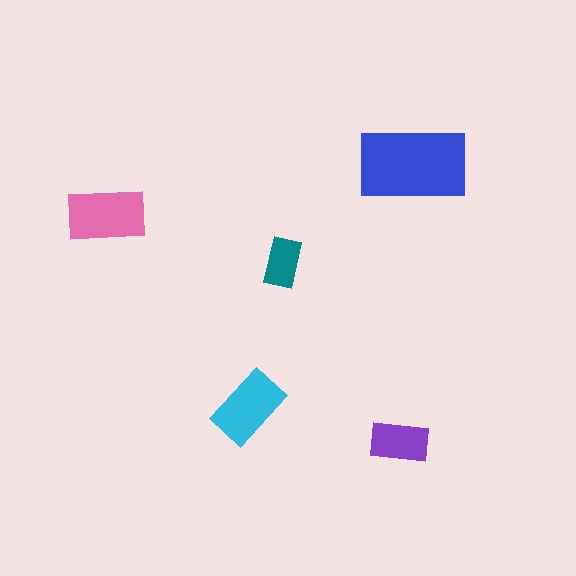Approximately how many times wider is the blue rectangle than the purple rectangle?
About 2 times wider.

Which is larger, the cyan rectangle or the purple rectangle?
The cyan one.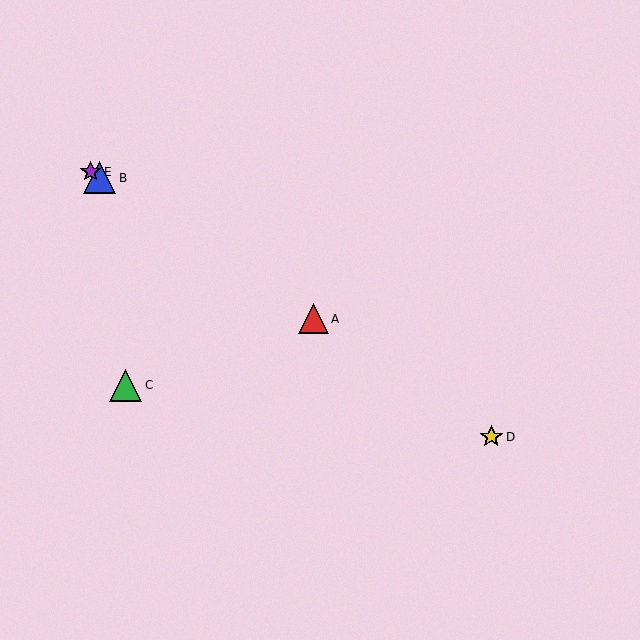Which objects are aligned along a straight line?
Objects A, B, D, E are aligned along a straight line.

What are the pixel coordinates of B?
Object B is at (100, 178).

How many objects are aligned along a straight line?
4 objects (A, B, D, E) are aligned along a straight line.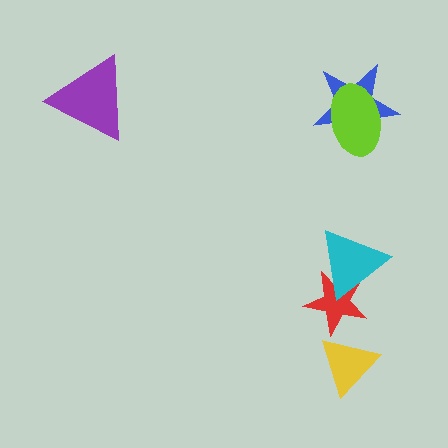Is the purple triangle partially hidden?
No, no other shape covers it.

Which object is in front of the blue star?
The lime ellipse is in front of the blue star.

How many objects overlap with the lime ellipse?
1 object overlaps with the lime ellipse.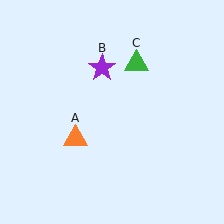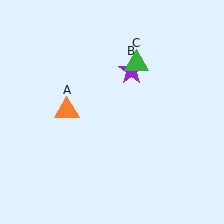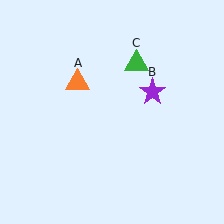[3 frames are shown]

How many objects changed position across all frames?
2 objects changed position: orange triangle (object A), purple star (object B).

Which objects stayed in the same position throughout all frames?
Green triangle (object C) remained stationary.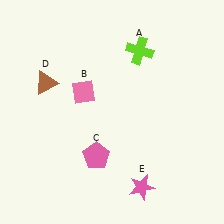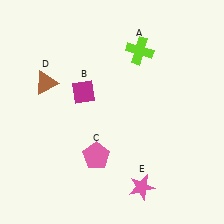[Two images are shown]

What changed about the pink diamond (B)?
In Image 1, B is pink. In Image 2, it changed to magenta.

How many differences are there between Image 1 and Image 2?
There is 1 difference between the two images.